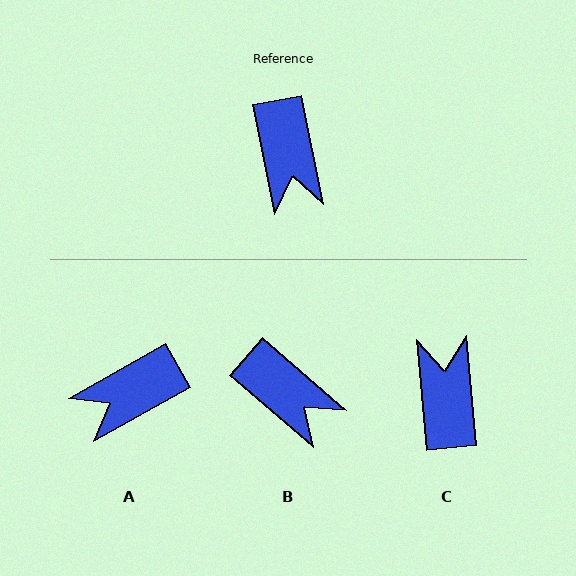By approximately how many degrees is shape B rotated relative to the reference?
Approximately 38 degrees counter-clockwise.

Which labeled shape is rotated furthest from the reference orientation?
C, about 174 degrees away.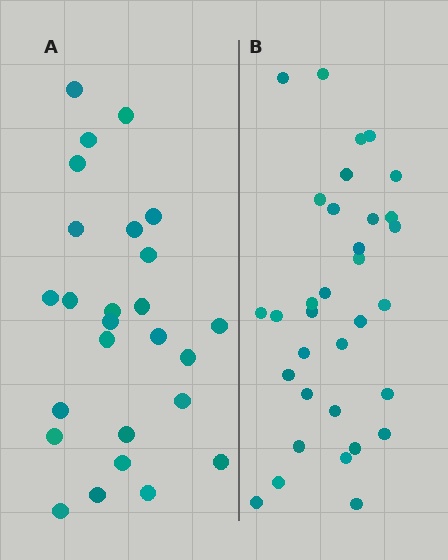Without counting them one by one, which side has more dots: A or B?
Region B (the right region) has more dots.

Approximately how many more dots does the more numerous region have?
Region B has roughly 8 or so more dots than region A.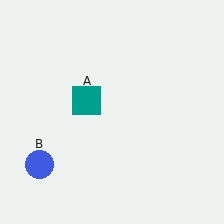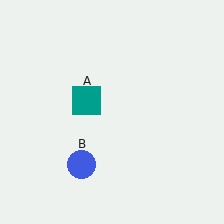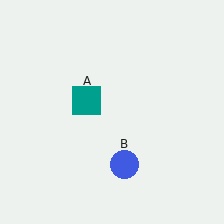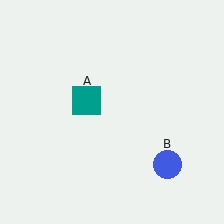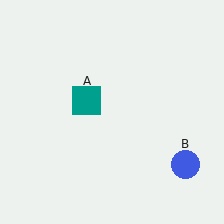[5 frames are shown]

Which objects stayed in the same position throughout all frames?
Teal square (object A) remained stationary.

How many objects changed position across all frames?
1 object changed position: blue circle (object B).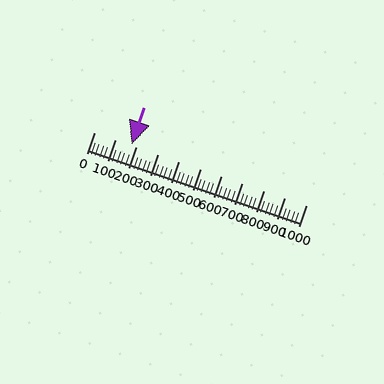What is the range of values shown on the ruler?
The ruler shows values from 0 to 1000.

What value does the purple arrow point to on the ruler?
The purple arrow points to approximately 175.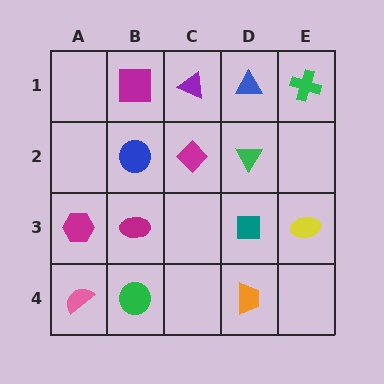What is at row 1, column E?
A green cross.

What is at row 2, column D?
A green triangle.